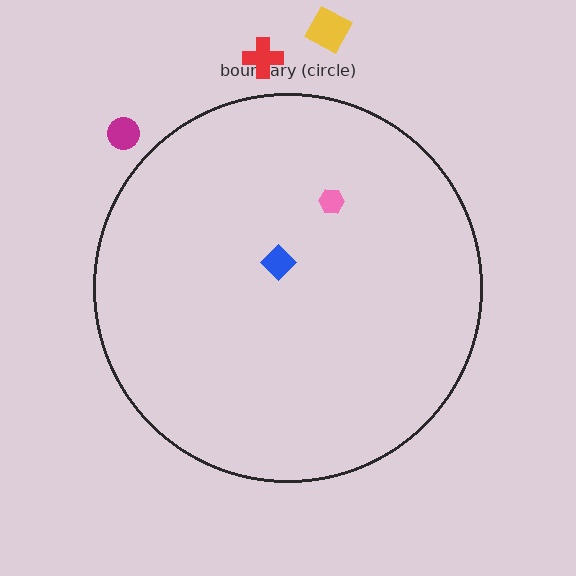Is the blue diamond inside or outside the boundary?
Inside.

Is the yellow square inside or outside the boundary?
Outside.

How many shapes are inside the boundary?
2 inside, 3 outside.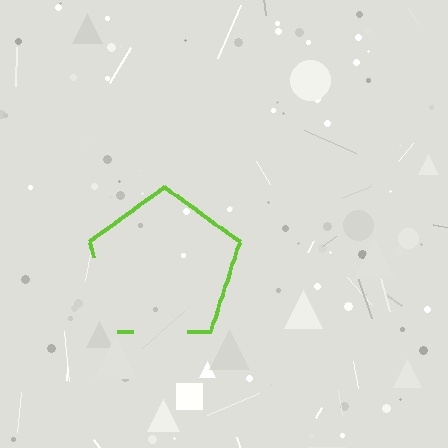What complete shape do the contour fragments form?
The contour fragments form a pentagon.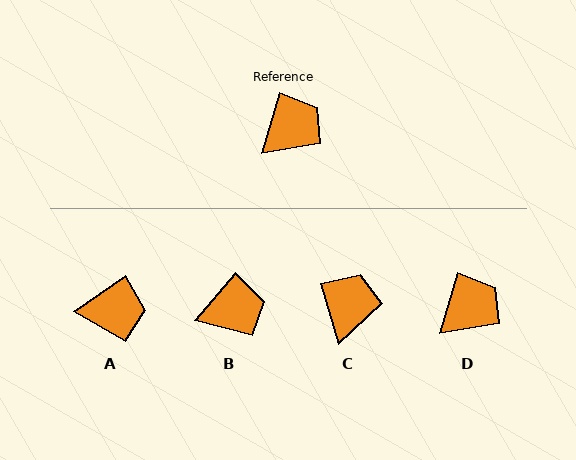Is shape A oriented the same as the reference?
No, it is off by about 39 degrees.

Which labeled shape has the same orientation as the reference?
D.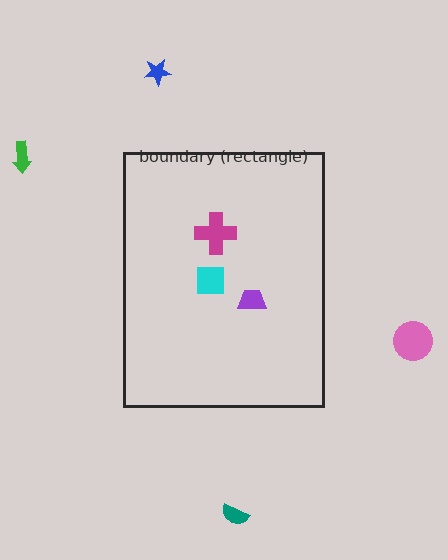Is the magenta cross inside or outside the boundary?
Inside.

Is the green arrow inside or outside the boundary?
Outside.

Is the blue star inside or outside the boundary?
Outside.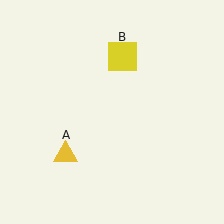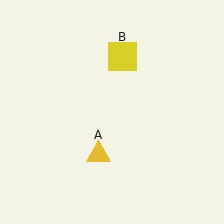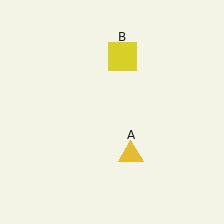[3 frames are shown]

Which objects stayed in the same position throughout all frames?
Yellow square (object B) remained stationary.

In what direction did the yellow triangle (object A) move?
The yellow triangle (object A) moved right.